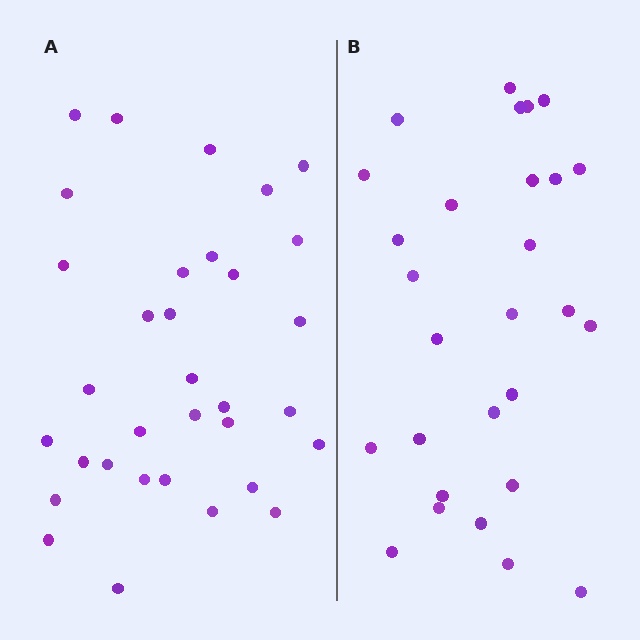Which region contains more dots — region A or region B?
Region A (the left region) has more dots.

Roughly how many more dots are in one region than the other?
Region A has about 5 more dots than region B.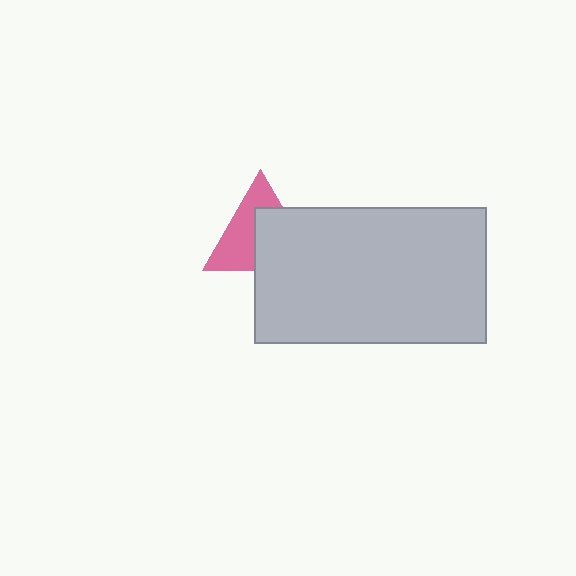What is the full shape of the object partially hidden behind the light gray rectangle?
The partially hidden object is a pink triangle.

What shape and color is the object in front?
The object in front is a light gray rectangle.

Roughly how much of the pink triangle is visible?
About half of it is visible (roughly 50%).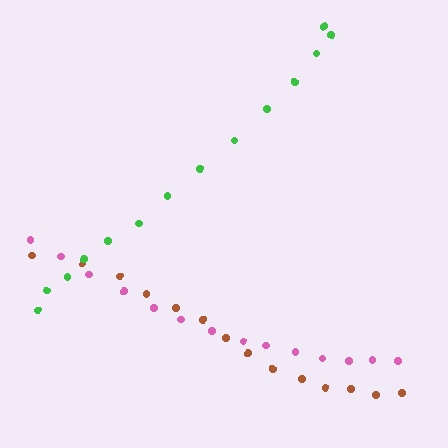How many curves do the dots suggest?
There are 3 distinct paths.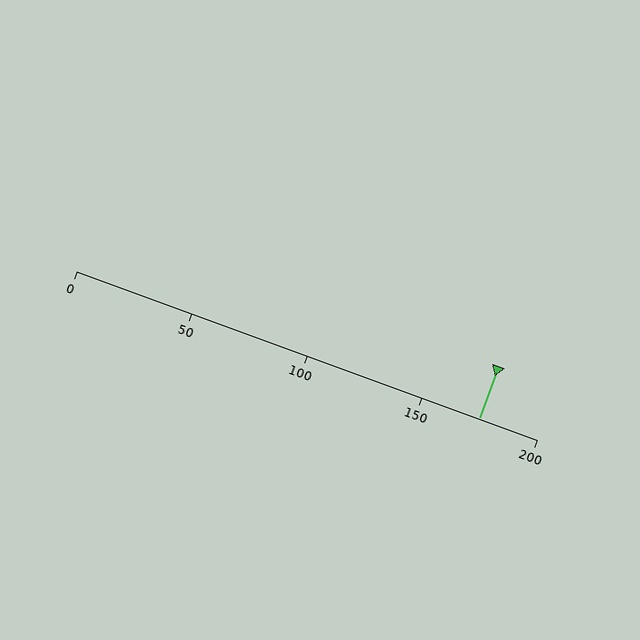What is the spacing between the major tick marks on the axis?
The major ticks are spaced 50 apart.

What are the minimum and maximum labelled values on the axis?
The axis runs from 0 to 200.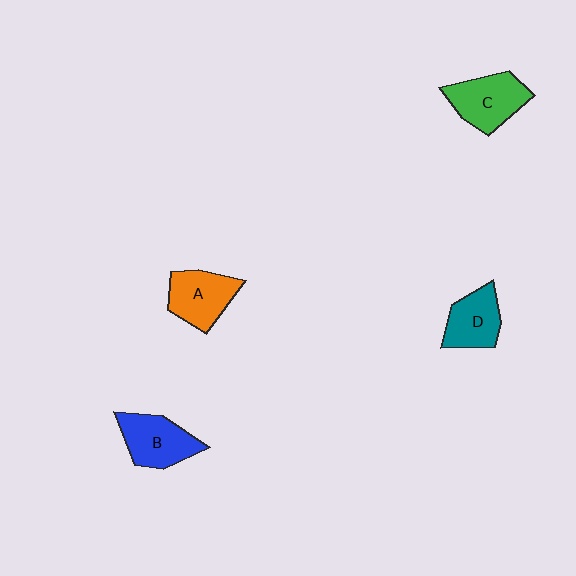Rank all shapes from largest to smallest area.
From largest to smallest: C (green), B (blue), A (orange), D (teal).